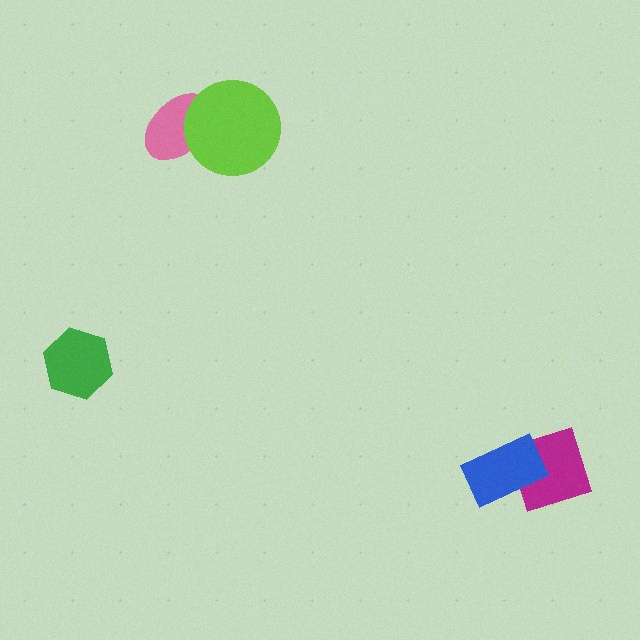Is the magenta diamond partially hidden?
Yes, it is partially covered by another shape.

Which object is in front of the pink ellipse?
The lime circle is in front of the pink ellipse.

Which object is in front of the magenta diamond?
The blue rectangle is in front of the magenta diamond.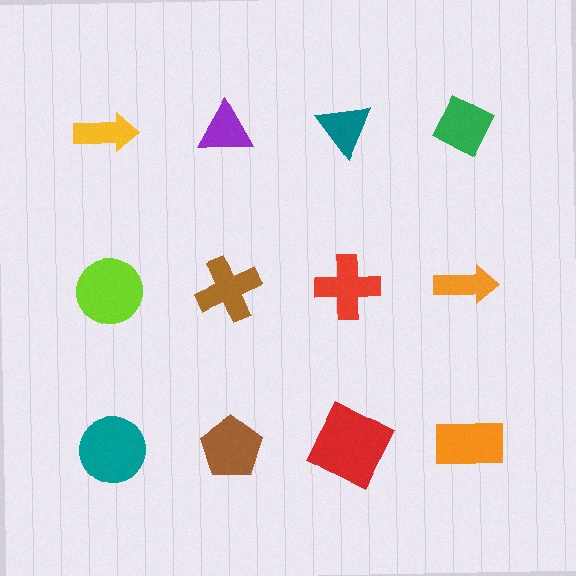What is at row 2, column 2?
A brown cross.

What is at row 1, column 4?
A green diamond.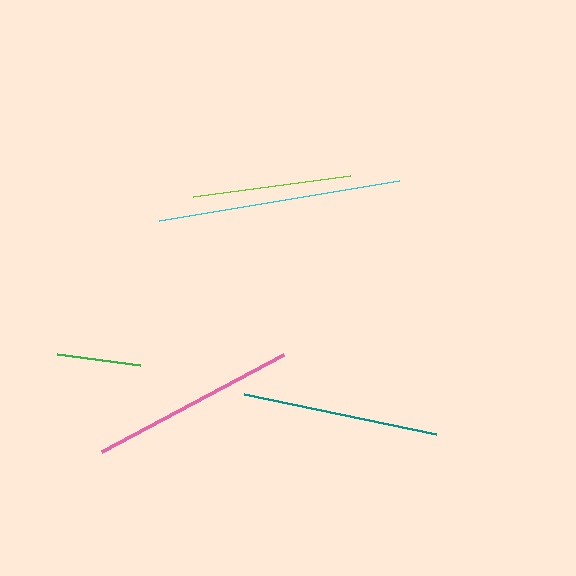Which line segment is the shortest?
The green line is the shortest at approximately 84 pixels.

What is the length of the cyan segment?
The cyan segment is approximately 243 pixels long.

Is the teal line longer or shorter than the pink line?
The pink line is longer than the teal line.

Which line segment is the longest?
The cyan line is the longest at approximately 243 pixels.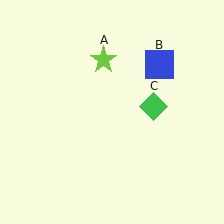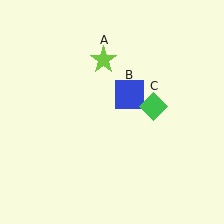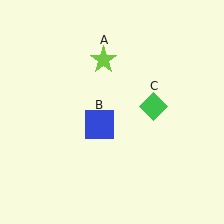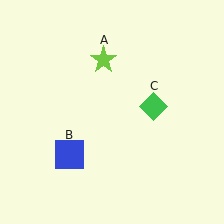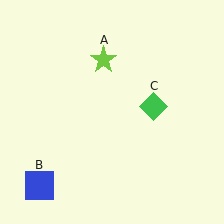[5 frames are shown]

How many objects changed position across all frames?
1 object changed position: blue square (object B).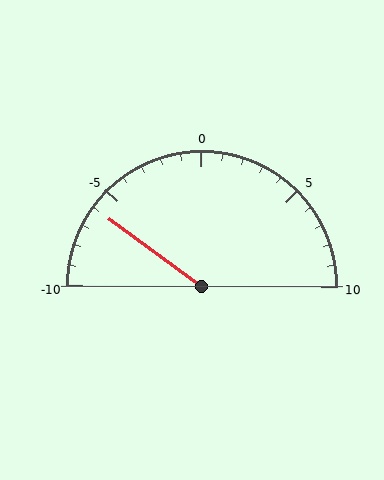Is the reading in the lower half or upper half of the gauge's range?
The reading is in the lower half of the range (-10 to 10).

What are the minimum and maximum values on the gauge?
The gauge ranges from -10 to 10.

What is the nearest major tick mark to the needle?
The nearest major tick mark is -5.